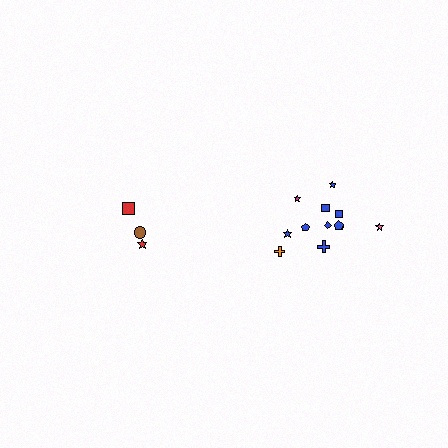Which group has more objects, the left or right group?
The right group.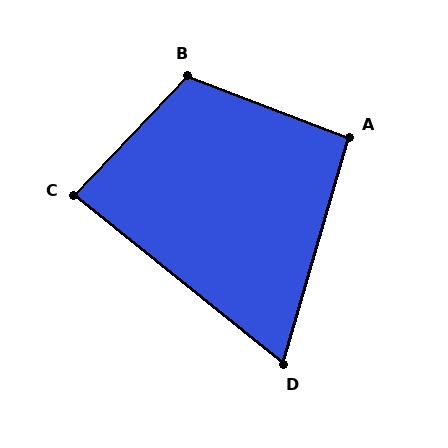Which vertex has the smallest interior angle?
D, at approximately 67 degrees.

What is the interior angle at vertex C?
Approximately 86 degrees (approximately right).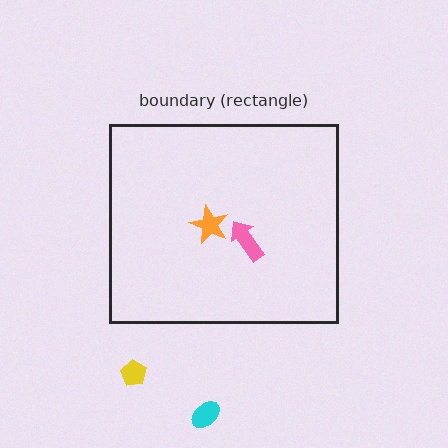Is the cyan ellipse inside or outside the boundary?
Outside.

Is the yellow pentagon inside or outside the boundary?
Outside.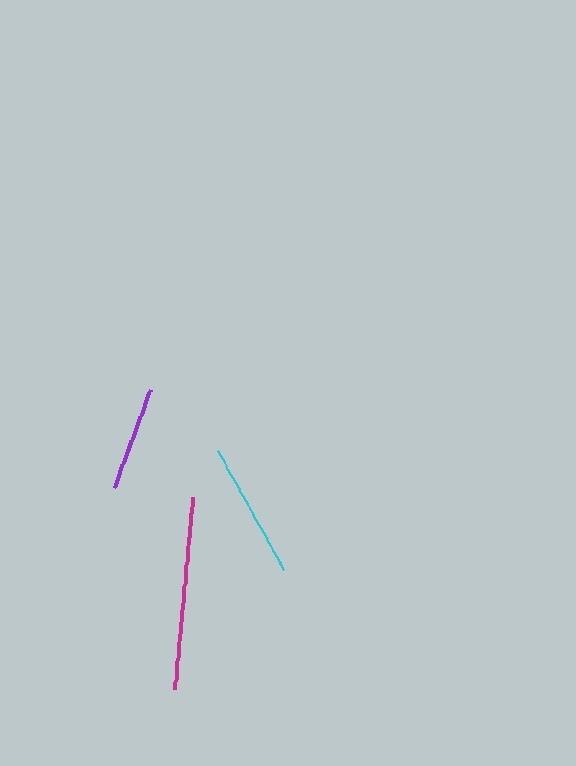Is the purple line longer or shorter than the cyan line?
The cyan line is longer than the purple line.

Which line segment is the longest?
The magenta line is the longest at approximately 193 pixels.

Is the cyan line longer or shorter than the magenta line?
The magenta line is longer than the cyan line.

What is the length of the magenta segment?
The magenta segment is approximately 193 pixels long.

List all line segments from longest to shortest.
From longest to shortest: magenta, cyan, purple.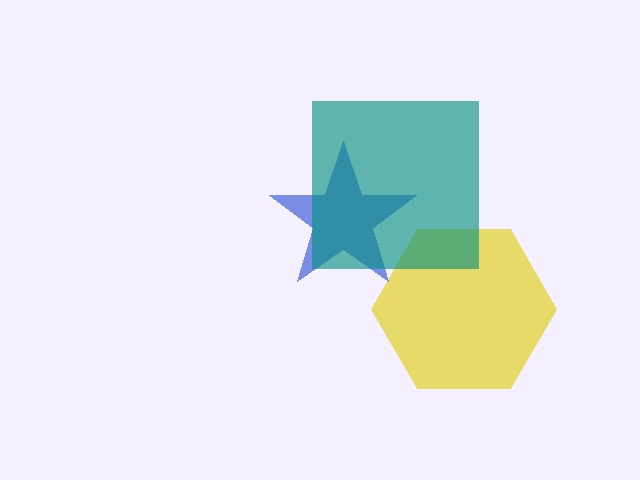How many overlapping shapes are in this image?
There are 3 overlapping shapes in the image.